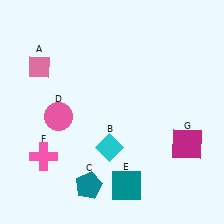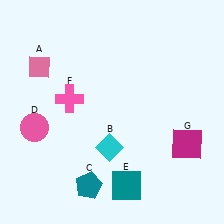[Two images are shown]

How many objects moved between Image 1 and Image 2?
2 objects moved between the two images.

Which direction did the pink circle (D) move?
The pink circle (D) moved left.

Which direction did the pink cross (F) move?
The pink cross (F) moved up.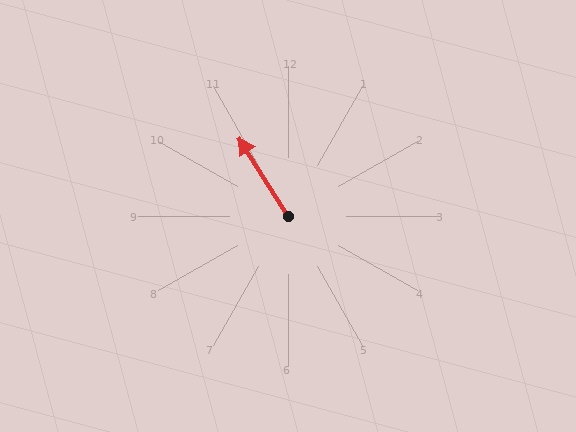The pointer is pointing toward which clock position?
Roughly 11 o'clock.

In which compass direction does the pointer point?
Northwest.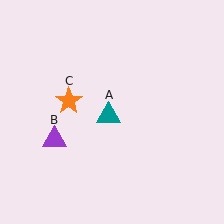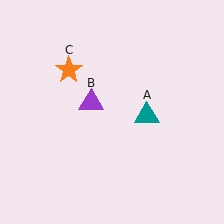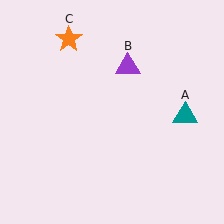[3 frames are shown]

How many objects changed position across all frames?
3 objects changed position: teal triangle (object A), purple triangle (object B), orange star (object C).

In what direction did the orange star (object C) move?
The orange star (object C) moved up.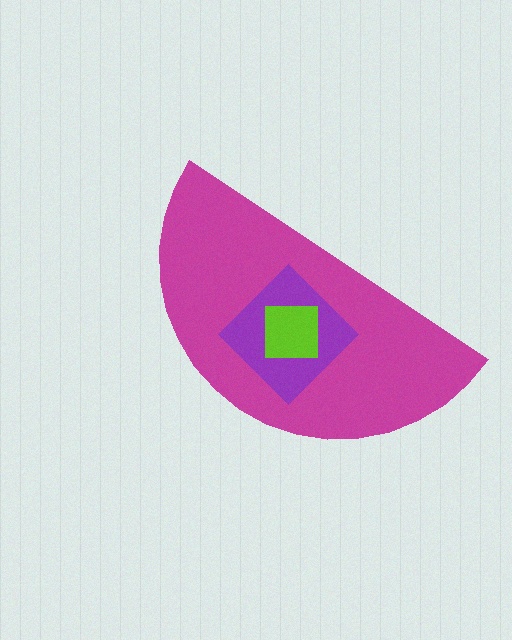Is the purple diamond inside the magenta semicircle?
Yes.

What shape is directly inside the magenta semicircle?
The purple diamond.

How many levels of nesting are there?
3.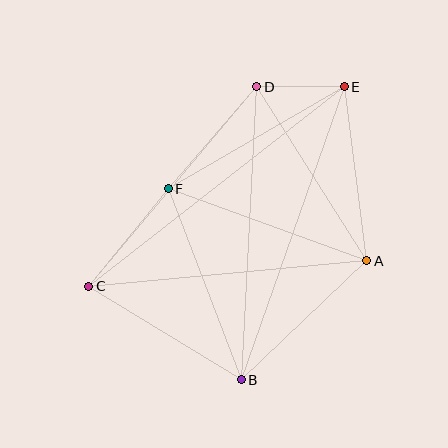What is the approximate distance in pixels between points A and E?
The distance between A and E is approximately 176 pixels.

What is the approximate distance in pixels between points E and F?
The distance between E and F is approximately 203 pixels.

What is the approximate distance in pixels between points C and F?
The distance between C and F is approximately 126 pixels.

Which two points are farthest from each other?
Points C and E are farthest from each other.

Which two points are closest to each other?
Points D and E are closest to each other.